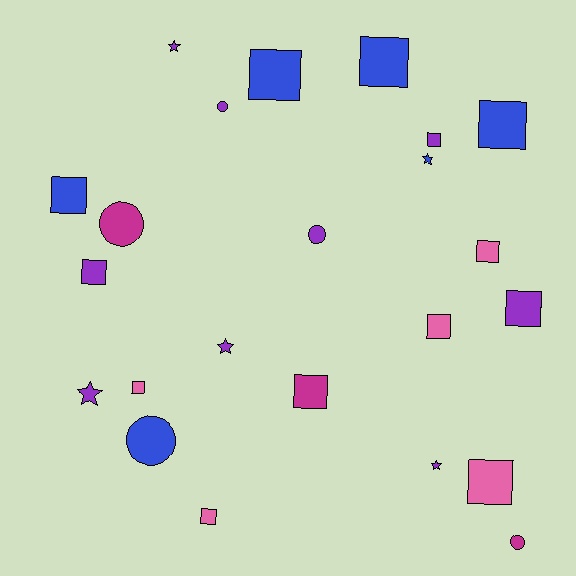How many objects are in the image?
There are 23 objects.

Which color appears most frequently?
Purple, with 9 objects.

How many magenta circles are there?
There are 2 magenta circles.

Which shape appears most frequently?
Square, with 13 objects.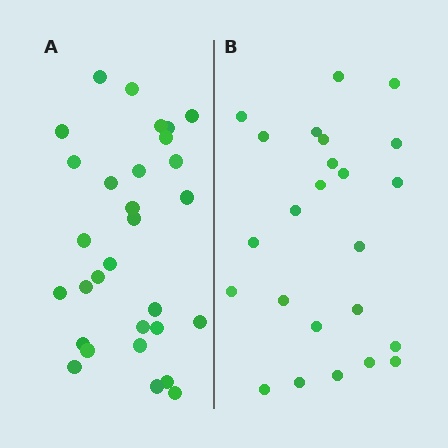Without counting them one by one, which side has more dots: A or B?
Region A (the left region) has more dots.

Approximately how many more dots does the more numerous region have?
Region A has about 6 more dots than region B.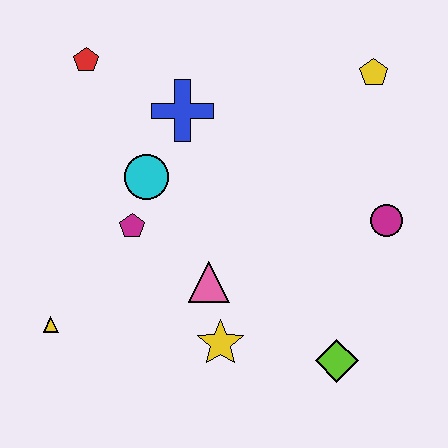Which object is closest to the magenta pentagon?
The cyan circle is closest to the magenta pentagon.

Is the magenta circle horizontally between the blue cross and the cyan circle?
No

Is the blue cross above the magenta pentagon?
Yes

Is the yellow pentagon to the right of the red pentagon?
Yes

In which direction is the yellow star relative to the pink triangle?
The yellow star is below the pink triangle.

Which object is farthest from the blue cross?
The lime diamond is farthest from the blue cross.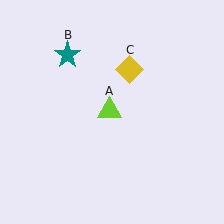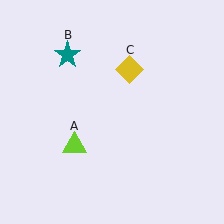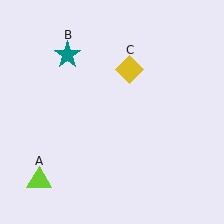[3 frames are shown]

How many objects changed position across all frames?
1 object changed position: lime triangle (object A).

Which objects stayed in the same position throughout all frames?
Teal star (object B) and yellow diamond (object C) remained stationary.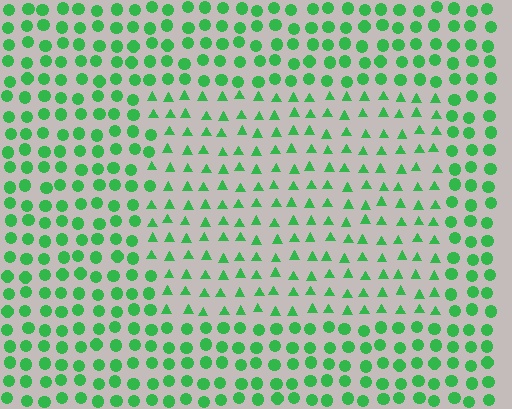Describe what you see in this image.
The image is filled with small green elements arranged in a uniform grid. A rectangle-shaped region contains triangles, while the surrounding area contains circles. The boundary is defined purely by the change in element shape.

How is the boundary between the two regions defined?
The boundary is defined by a change in element shape: triangles inside vs. circles outside. All elements share the same color and spacing.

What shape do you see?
I see a rectangle.